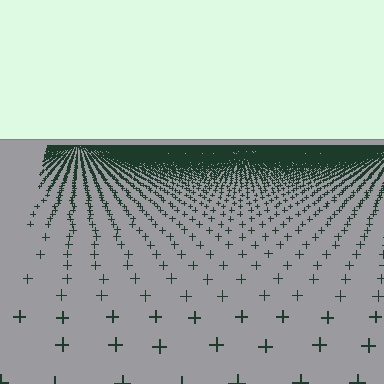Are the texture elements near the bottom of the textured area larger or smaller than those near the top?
Larger. Near the bottom, elements are closer to the viewer and appear at a bigger on-screen size.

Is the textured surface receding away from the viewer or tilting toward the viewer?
The surface is receding away from the viewer. Texture elements get smaller and denser toward the top.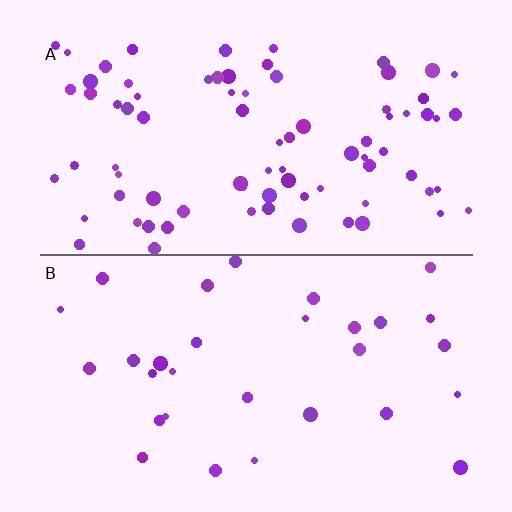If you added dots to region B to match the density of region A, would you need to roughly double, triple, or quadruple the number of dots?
Approximately triple.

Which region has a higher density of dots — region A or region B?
A (the top).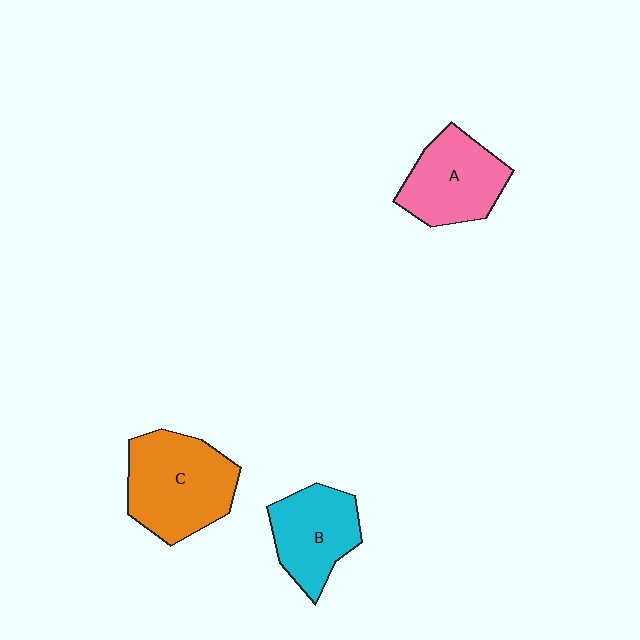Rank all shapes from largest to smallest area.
From largest to smallest: C (orange), A (pink), B (cyan).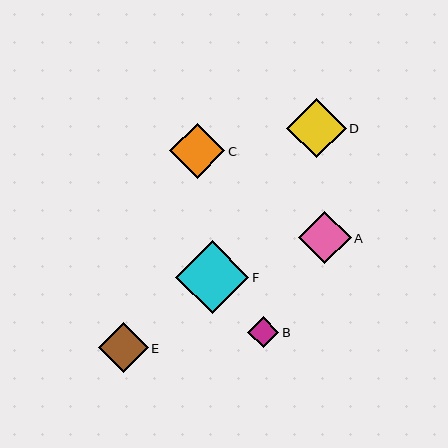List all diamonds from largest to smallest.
From largest to smallest: F, D, C, A, E, B.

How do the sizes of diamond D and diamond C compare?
Diamond D and diamond C are approximately the same size.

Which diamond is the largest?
Diamond F is the largest with a size of approximately 73 pixels.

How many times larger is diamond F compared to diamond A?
Diamond F is approximately 1.4 times the size of diamond A.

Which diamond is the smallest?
Diamond B is the smallest with a size of approximately 31 pixels.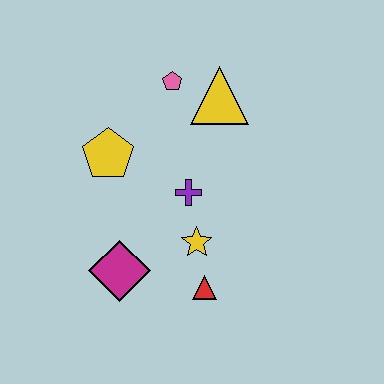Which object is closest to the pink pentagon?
The yellow triangle is closest to the pink pentagon.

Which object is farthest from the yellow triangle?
The magenta diamond is farthest from the yellow triangle.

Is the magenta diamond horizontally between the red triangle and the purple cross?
No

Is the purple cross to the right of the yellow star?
No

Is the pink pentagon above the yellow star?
Yes